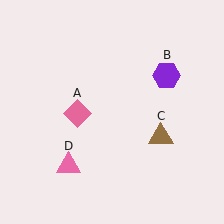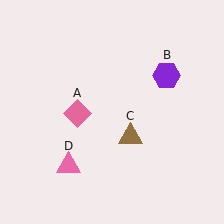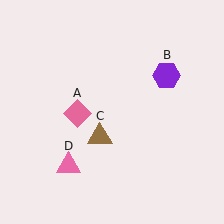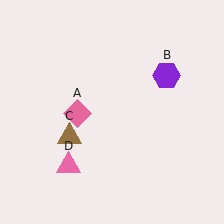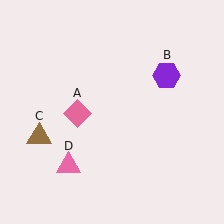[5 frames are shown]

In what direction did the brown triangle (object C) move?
The brown triangle (object C) moved left.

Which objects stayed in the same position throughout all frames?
Pink diamond (object A) and purple hexagon (object B) and pink triangle (object D) remained stationary.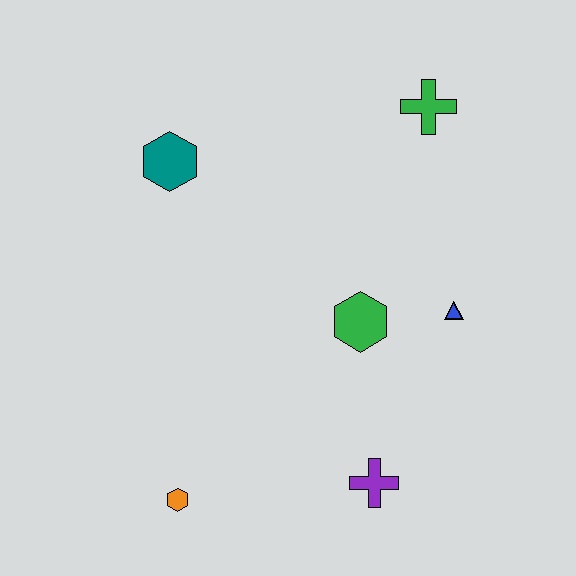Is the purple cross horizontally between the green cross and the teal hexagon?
Yes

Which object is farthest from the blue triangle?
The orange hexagon is farthest from the blue triangle.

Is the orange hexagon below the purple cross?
Yes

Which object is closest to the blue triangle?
The green hexagon is closest to the blue triangle.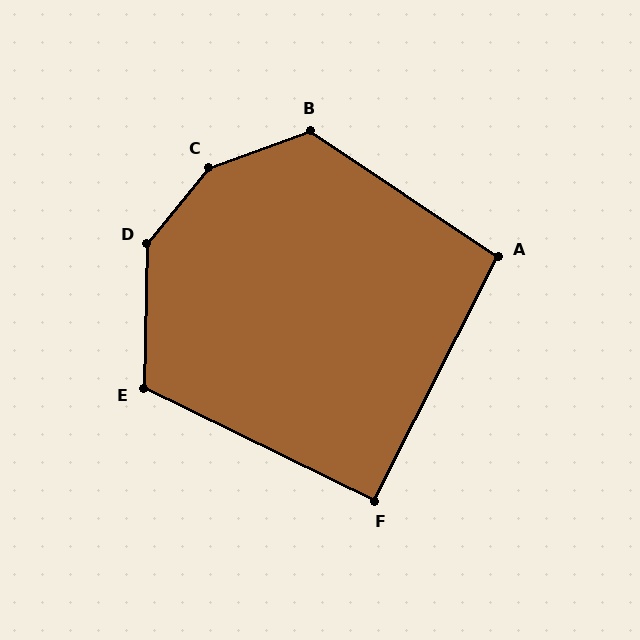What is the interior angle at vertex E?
Approximately 115 degrees (obtuse).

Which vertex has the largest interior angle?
C, at approximately 148 degrees.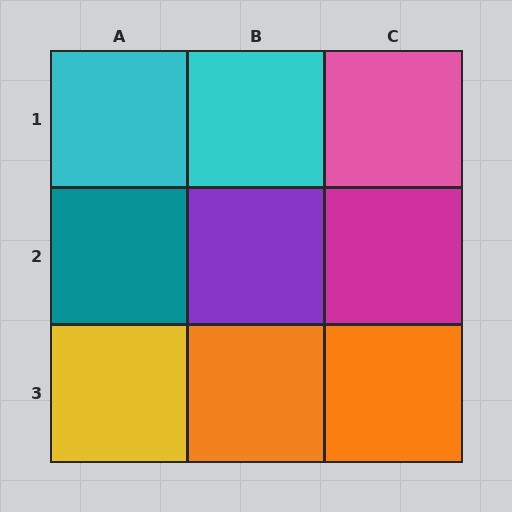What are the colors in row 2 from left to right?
Teal, purple, magenta.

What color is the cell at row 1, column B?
Cyan.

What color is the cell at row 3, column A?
Yellow.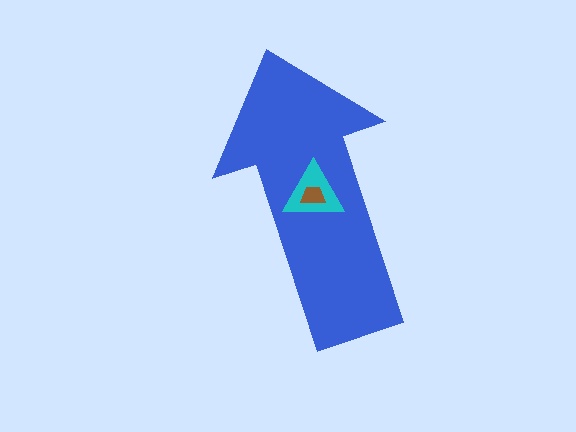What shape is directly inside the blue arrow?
The cyan triangle.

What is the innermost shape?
The brown trapezoid.